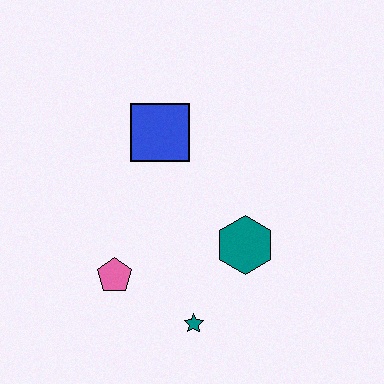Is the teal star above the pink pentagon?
No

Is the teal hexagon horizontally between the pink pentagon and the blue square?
No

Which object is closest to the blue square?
The teal hexagon is closest to the blue square.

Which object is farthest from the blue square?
The teal star is farthest from the blue square.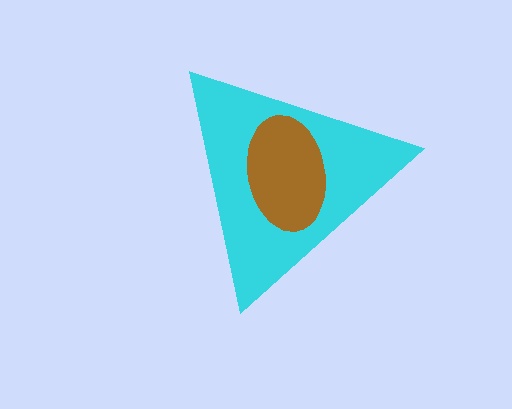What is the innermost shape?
The brown ellipse.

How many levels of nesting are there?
2.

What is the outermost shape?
The cyan triangle.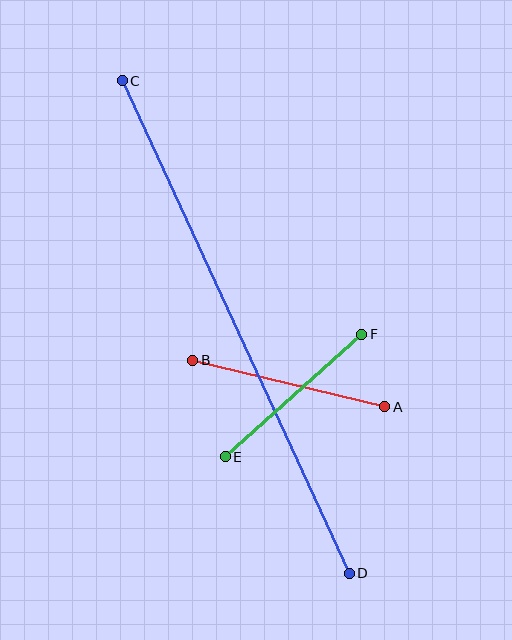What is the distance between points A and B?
The distance is approximately 198 pixels.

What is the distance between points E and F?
The distance is approximately 183 pixels.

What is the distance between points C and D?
The distance is approximately 542 pixels.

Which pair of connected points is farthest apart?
Points C and D are farthest apart.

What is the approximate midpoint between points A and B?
The midpoint is at approximately (289, 383) pixels.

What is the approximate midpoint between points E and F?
The midpoint is at approximately (293, 396) pixels.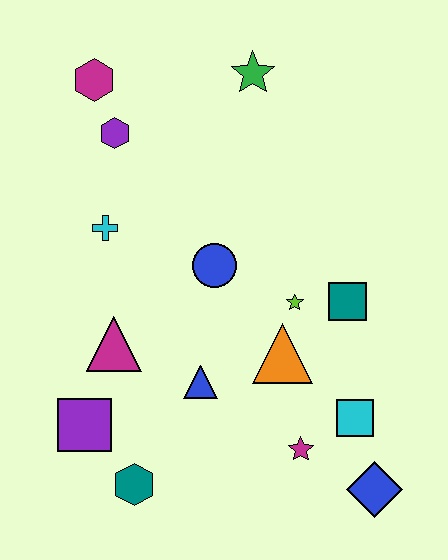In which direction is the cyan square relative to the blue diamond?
The cyan square is above the blue diamond.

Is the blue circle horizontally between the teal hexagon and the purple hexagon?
No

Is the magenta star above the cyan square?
No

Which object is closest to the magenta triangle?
The purple square is closest to the magenta triangle.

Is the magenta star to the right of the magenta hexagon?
Yes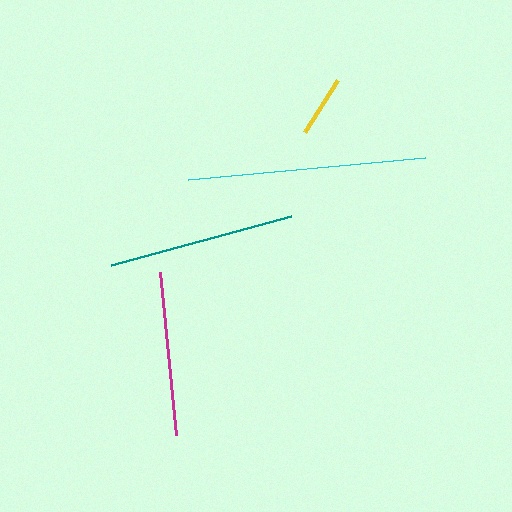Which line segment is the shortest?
The yellow line is the shortest at approximately 62 pixels.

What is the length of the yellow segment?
The yellow segment is approximately 62 pixels long.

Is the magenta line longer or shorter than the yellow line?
The magenta line is longer than the yellow line.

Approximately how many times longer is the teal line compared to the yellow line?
The teal line is approximately 3.0 times the length of the yellow line.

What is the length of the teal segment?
The teal segment is approximately 187 pixels long.